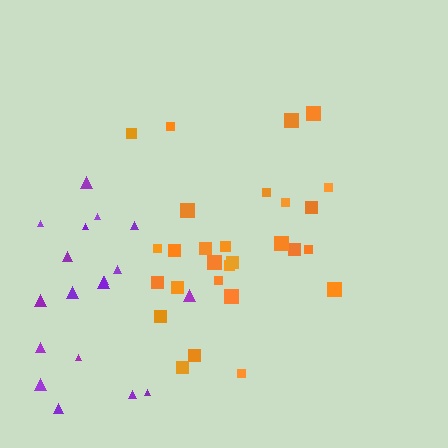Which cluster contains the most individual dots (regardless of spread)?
Orange (28).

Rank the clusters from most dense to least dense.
orange, purple.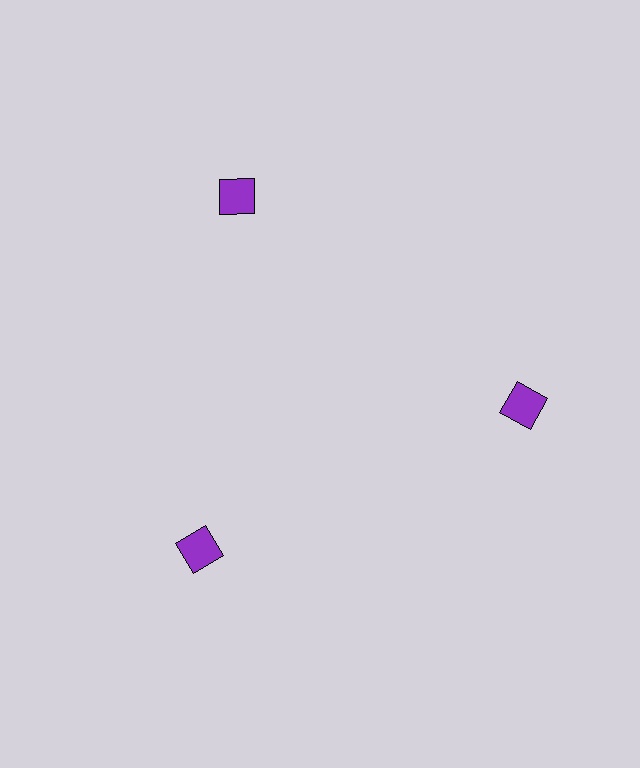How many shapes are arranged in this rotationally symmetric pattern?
There are 3 shapes, arranged in 3 groups of 1.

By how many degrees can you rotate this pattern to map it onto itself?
The pattern maps onto itself every 120 degrees of rotation.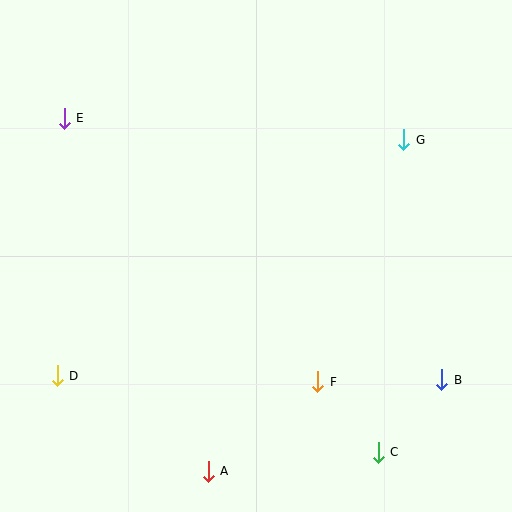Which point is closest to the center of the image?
Point F at (318, 382) is closest to the center.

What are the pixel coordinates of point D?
Point D is at (57, 376).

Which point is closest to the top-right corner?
Point G is closest to the top-right corner.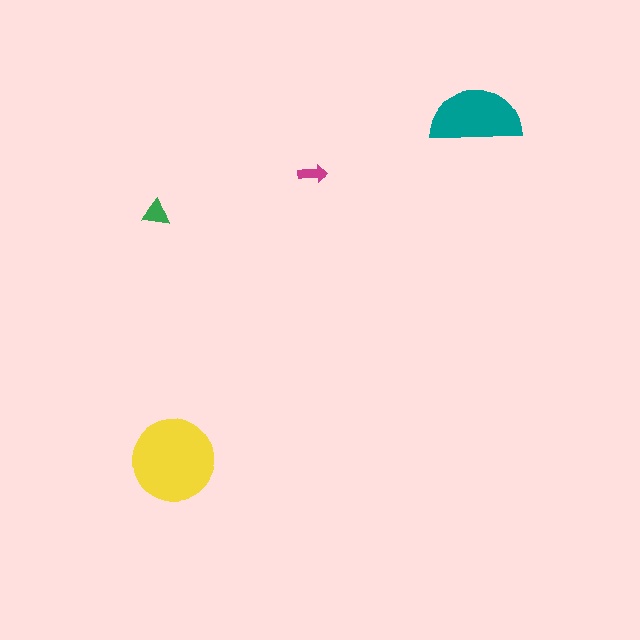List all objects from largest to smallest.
The yellow circle, the teal semicircle, the green triangle, the magenta arrow.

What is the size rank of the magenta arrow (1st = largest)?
4th.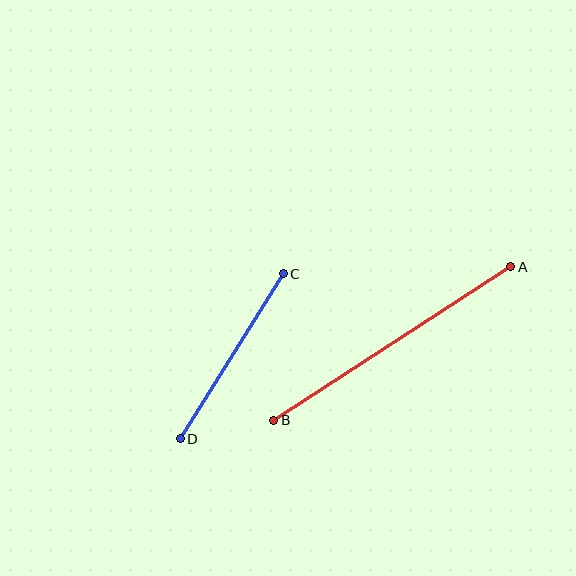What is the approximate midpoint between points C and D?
The midpoint is at approximately (232, 356) pixels.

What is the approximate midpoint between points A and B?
The midpoint is at approximately (392, 344) pixels.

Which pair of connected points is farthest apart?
Points A and B are farthest apart.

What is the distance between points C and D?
The distance is approximately 194 pixels.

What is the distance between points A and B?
The distance is approximately 282 pixels.